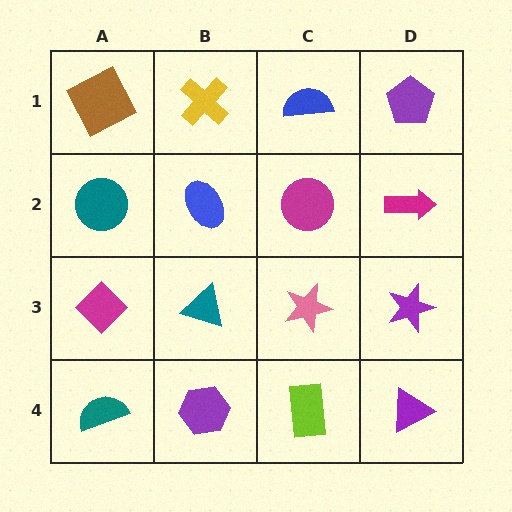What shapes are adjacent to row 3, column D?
A magenta arrow (row 2, column D), a purple triangle (row 4, column D), a pink star (row 3, column C).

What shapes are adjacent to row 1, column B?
A blue ellipse (row 2, column B), a brown square (row 1, column A), a blue semicircle (row 1, column C).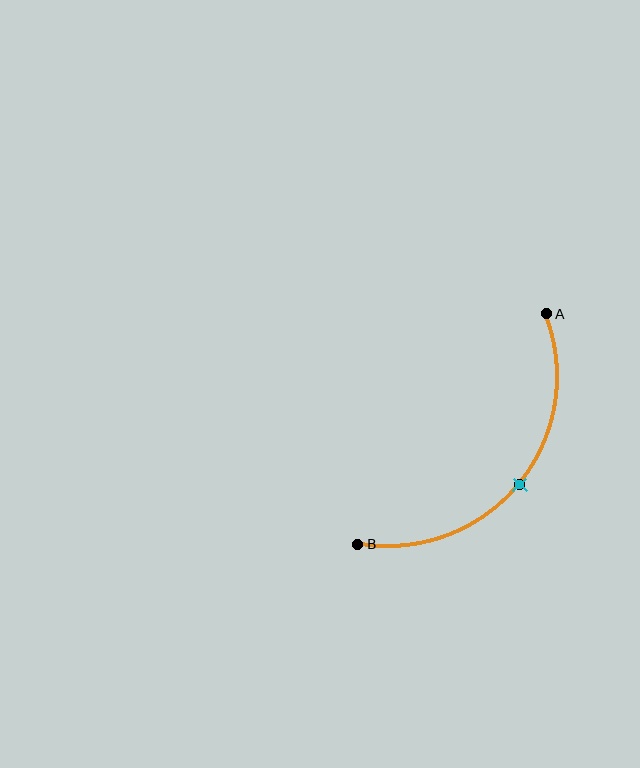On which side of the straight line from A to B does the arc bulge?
The arc bulges below and to the right of the straight line connecting A and B.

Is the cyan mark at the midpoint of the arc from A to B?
Yes. The cyan mark lies on the arc at equal arc-length from both A and B — it is the arc midpoint.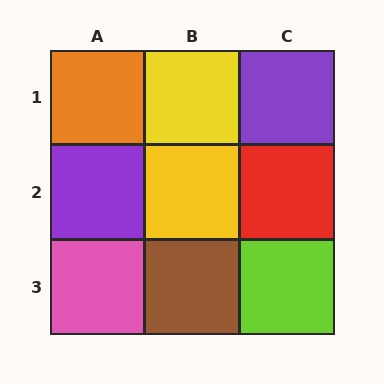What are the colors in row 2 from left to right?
Purple, yellow, red.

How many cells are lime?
1 cell is lime.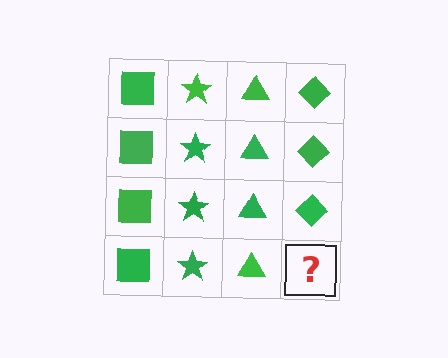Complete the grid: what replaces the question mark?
The question mark should be replaced with a green diamond.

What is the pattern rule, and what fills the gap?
The rule is that each column has a consistent shape. The gap should be filled with a green diamond.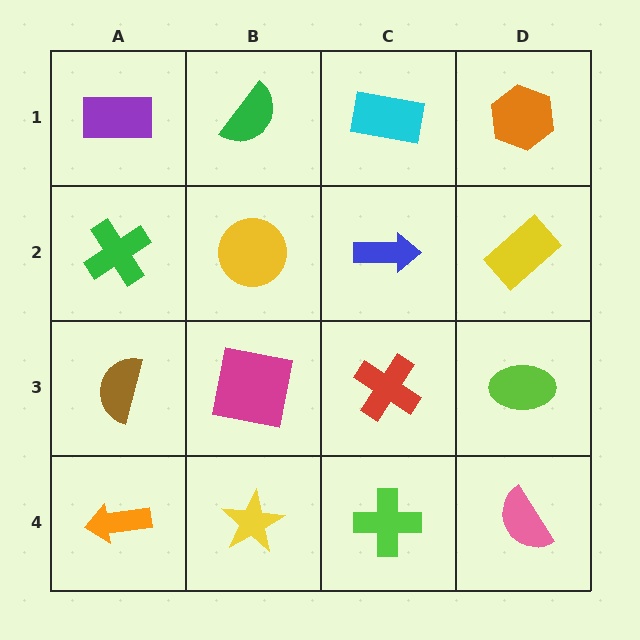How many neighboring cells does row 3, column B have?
4.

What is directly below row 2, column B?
A magenta square.